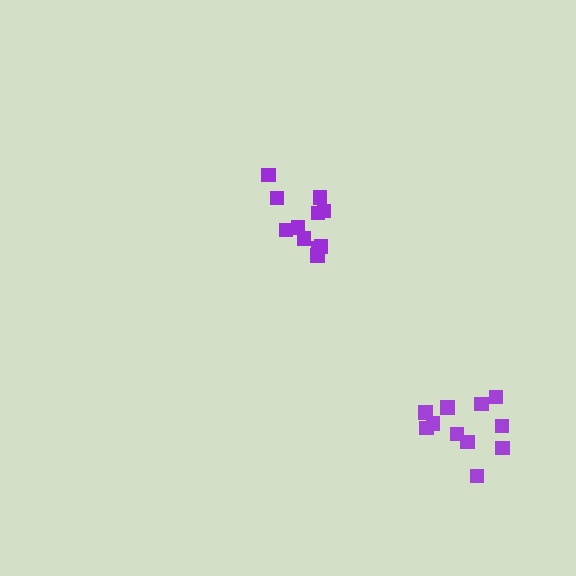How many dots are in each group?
Group 1: 11 dots, Group 2: 11 dots (22 total).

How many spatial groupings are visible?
There are 2 spatial groupings.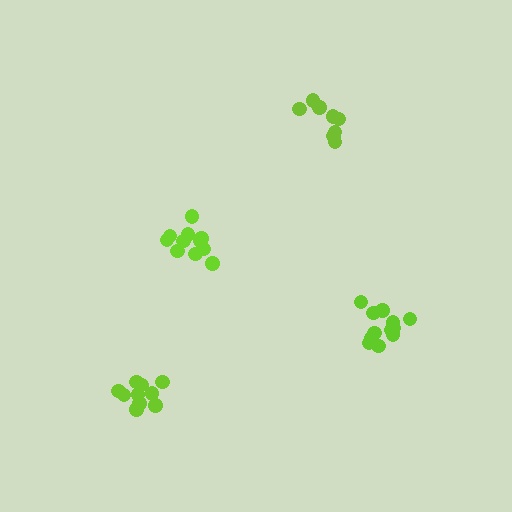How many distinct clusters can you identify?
There are 4 distinct clusters.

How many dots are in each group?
Group 1: 10 dots, Group 2: 8 dots, Group 3: 12 dots, Group 4: 11 dots (41 total).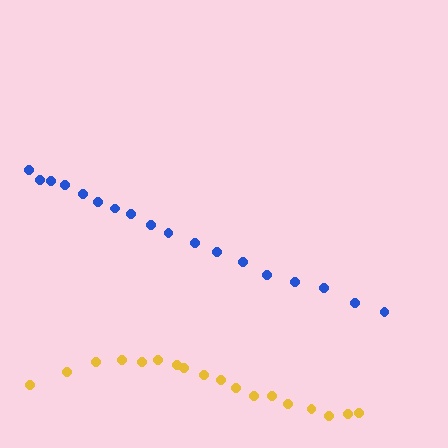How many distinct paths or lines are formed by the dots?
There are 2 distinct paths.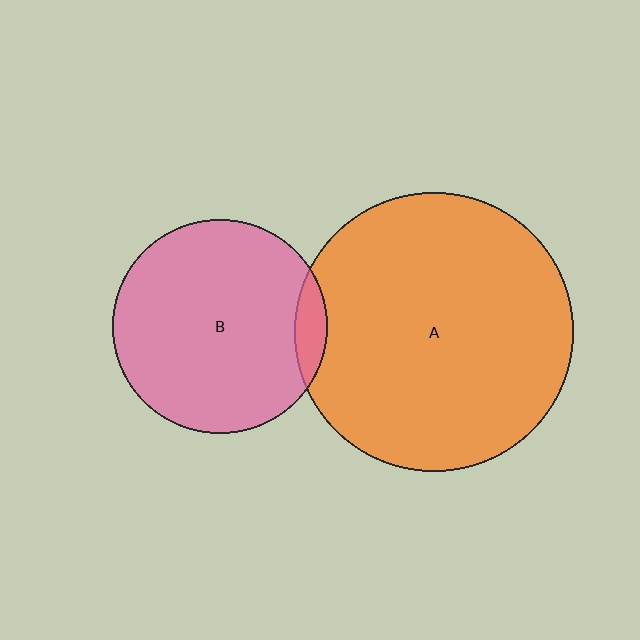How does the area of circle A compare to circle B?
Approximately 1.7 times.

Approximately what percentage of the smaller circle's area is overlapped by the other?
Approximately 5%.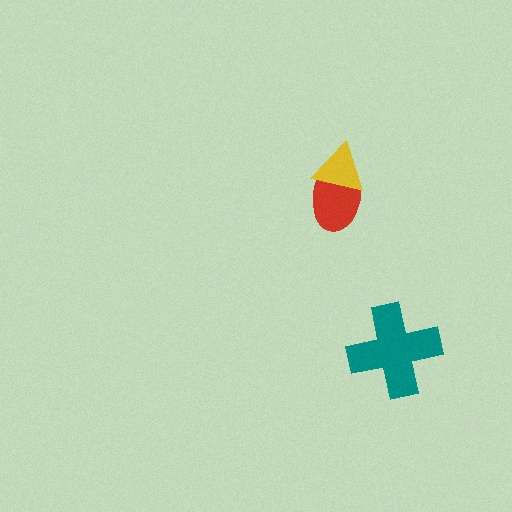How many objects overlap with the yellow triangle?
1 object overlaps with the yellow triangle.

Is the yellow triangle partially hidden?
No, no other shape covers it.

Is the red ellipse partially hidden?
Yes, it is partially covered by another shape.